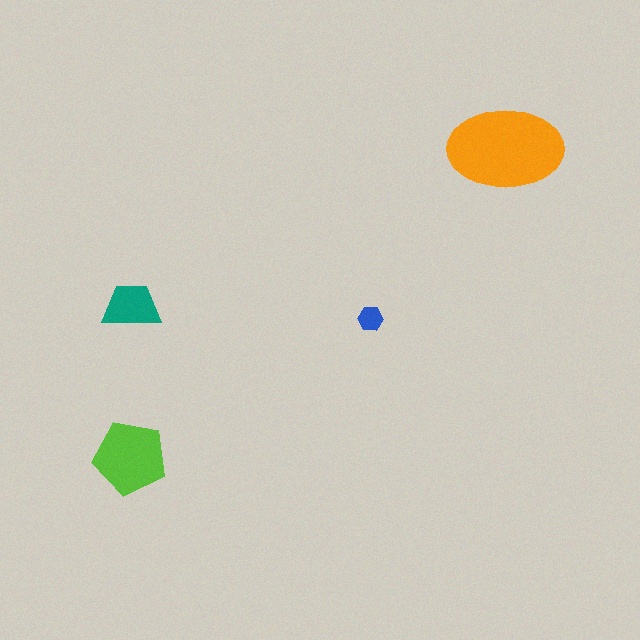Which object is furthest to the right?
The orange ellipse is rightmost.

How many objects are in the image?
There are 4 objects in the image.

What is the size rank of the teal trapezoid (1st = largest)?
3rd.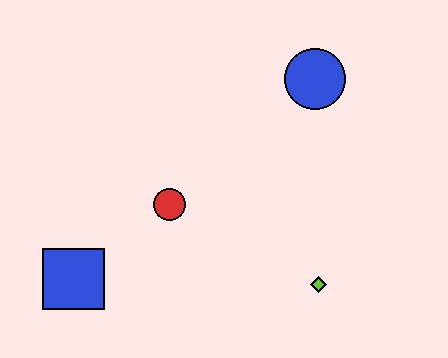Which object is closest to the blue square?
The red circle is closest to the blue square.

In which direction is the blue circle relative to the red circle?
The blue circle is to the right of the red circle.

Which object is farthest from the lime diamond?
The blue square is farthest from the lime diamond.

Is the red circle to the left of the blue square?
No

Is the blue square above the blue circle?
No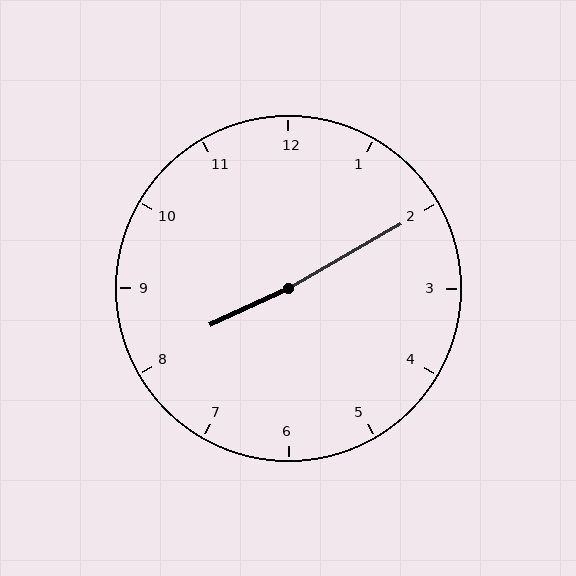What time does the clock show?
8:10.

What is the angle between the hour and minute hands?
Approximately 175 degrees.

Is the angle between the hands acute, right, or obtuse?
It is obtuse.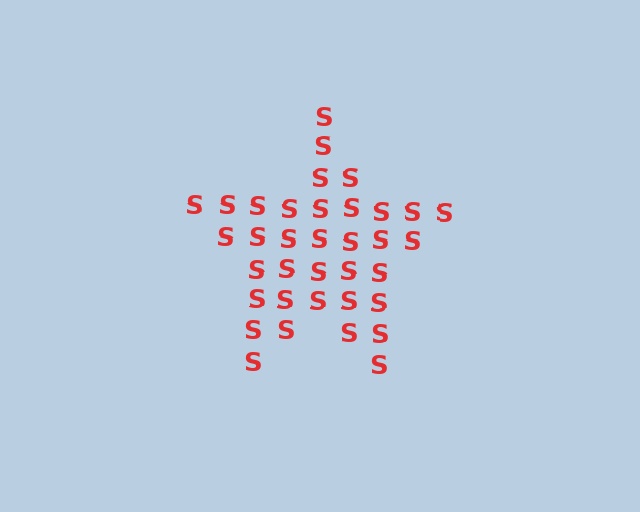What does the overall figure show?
The overall figure shows a star.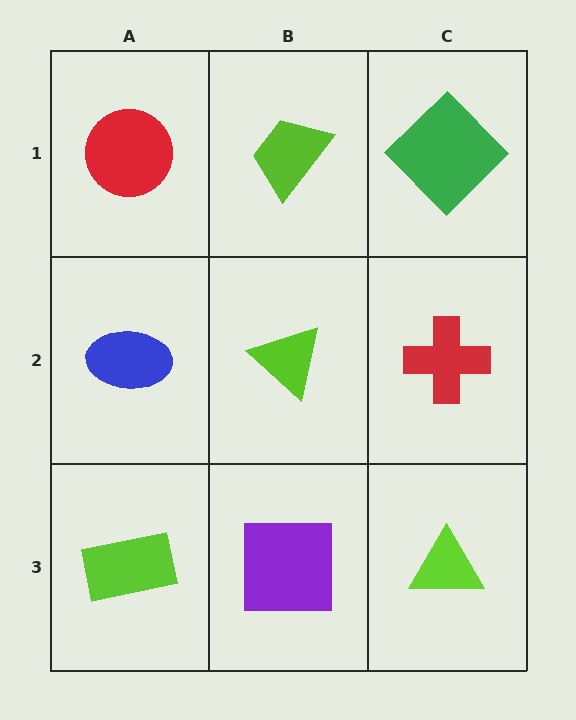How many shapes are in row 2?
3 shapes.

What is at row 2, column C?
A red cross.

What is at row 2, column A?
A blue ellipse.